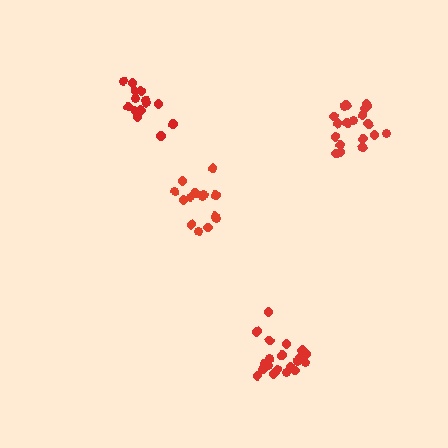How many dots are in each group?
Group 1: 19 dots, Group 2: 14 dots, Group 3: 20 dots, Group 4: 15 dots (68 total).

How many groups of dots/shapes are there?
There are 4 groups.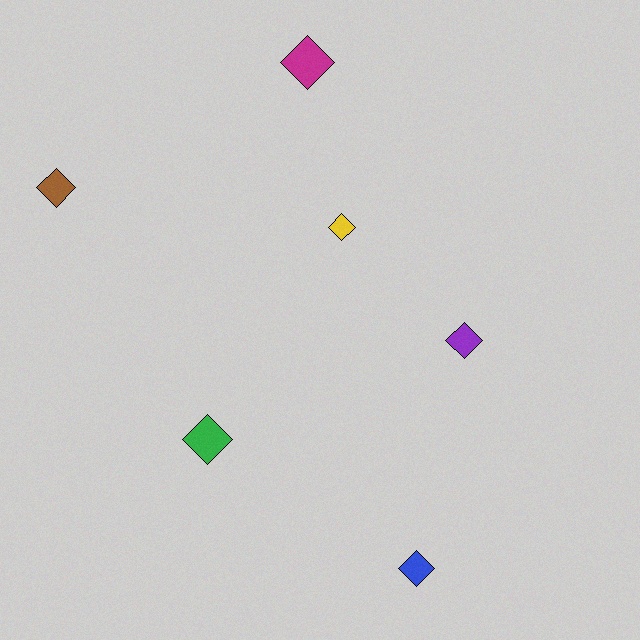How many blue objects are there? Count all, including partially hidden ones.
There is 1 blue object.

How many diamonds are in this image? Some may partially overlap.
There are 6 diamonds.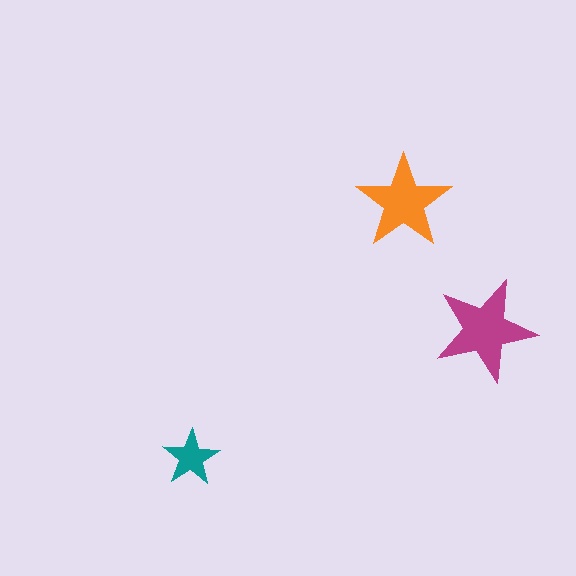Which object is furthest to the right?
The magenta star is rightmost.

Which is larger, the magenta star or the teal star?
The magenta one.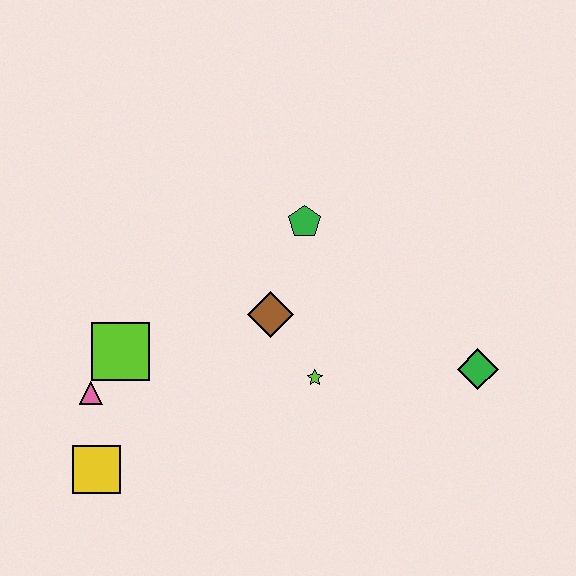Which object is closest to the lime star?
The brown diamond is closest to the lime star.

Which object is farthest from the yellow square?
The green diamond is farthest from the yellow square.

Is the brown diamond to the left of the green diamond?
Yes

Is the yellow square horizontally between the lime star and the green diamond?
No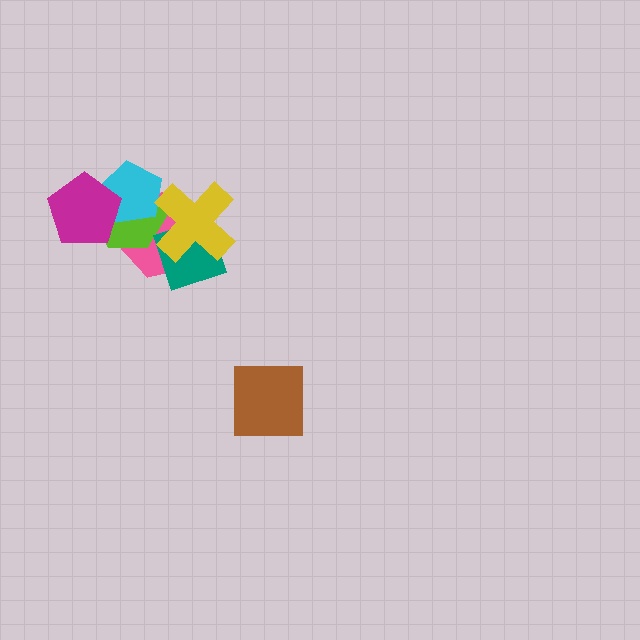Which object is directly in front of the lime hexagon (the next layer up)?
The cyan pentagon is directly in front of the lime hexagon.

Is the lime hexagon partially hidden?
Yes, it is partially covered by another shape.